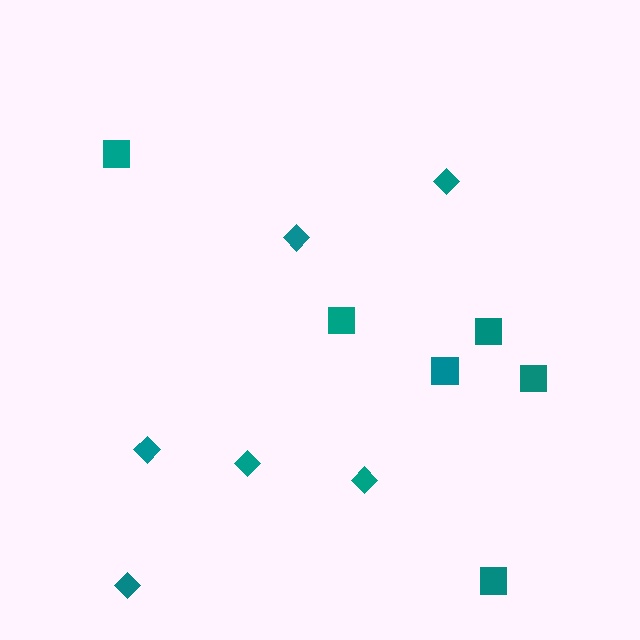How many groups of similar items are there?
There are 2 groups: one group of diamonds (6) and one group of squares (6).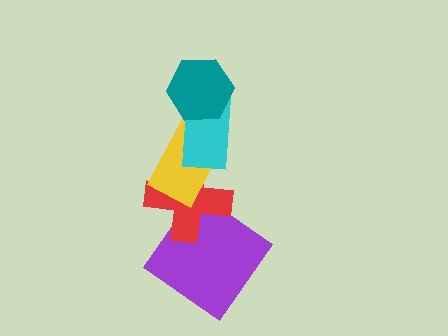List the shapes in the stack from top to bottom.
From top to bottom: the teal hexagon, the cyan rectangle, the yellow rectangle, the red cross, the purple diamond.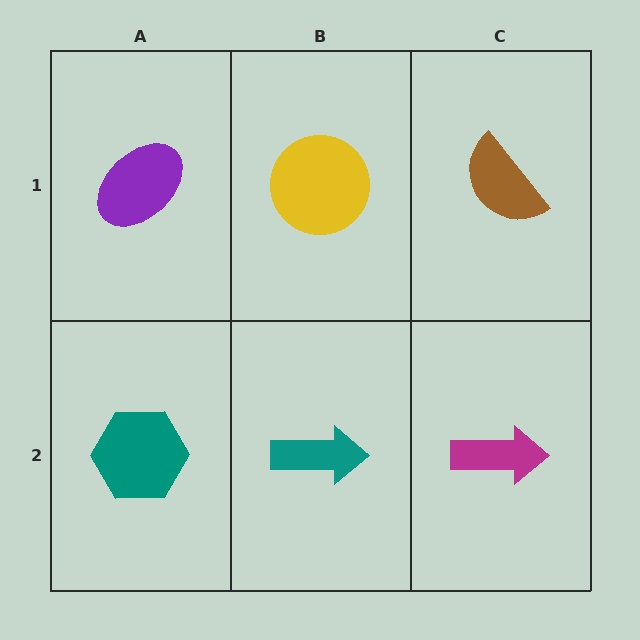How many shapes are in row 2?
3 shapes.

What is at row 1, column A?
A purple ellipse.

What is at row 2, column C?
A magenta arrow.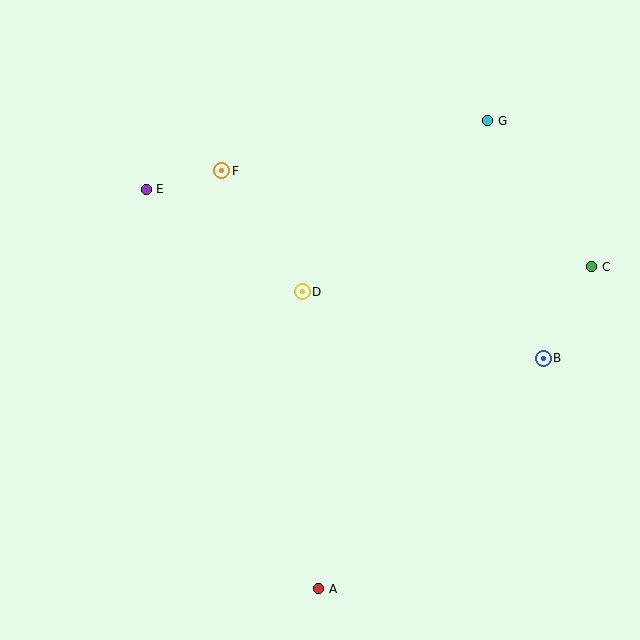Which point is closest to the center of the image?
Point D at (302, 292) is closest to the center.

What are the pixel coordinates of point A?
Point A is at (319, 589).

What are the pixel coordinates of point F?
Point F is at (221, 171).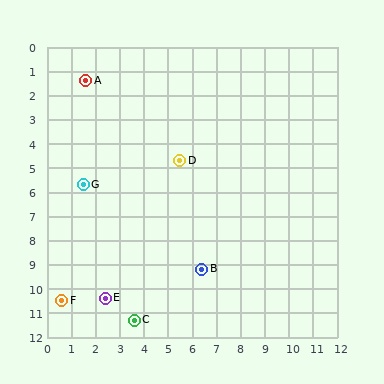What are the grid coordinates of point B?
Point B is at approximately (6.4, 9.2).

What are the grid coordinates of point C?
Point C is at approximately (3.6, 11.3).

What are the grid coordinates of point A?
Point A is at approximately (1.6, 1.4).